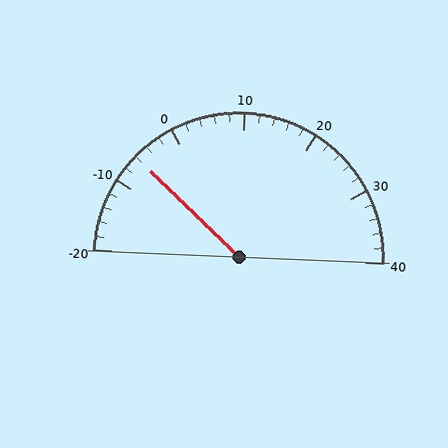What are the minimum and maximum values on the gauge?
The gauge ranges from -20 to 40.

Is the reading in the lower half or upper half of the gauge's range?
The reading is in the lower half of the range (-20 to 40).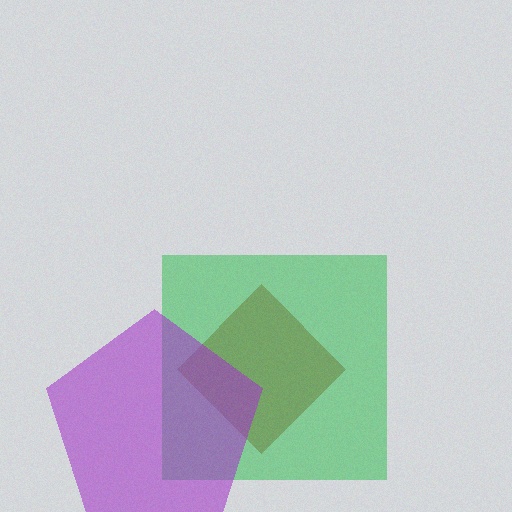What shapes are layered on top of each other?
The layered shapes are: a brown diamond, a green square, a purple pentagon.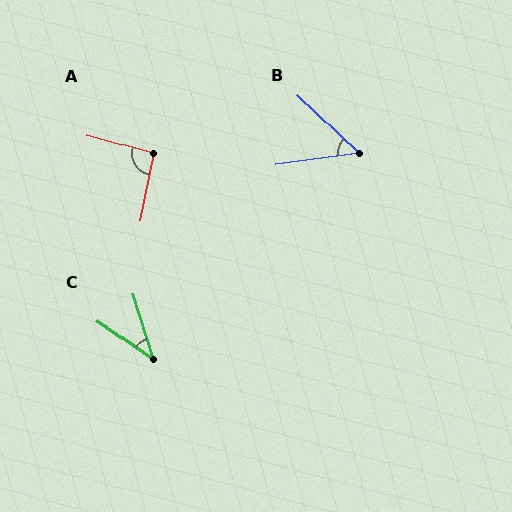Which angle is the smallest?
C, at approximately 37 degrees.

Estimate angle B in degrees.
Approximately 51 degrees.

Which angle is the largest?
A, at approximately 94 degrees.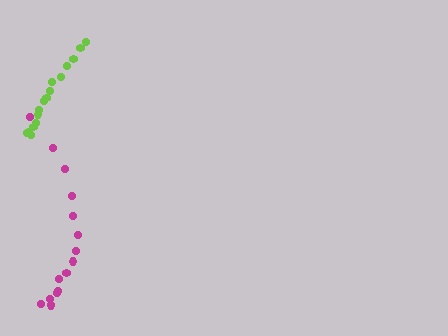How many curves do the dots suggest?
There are 2 distinct paths.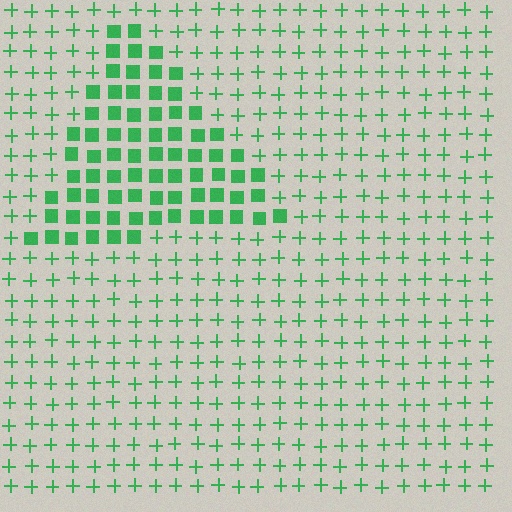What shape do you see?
I see a triangle.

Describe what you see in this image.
The image is filled with small green elements arranged in a uniform grid. A triangle-shaped region contains squares, while the surrounding area contains plus signs. The boundary is defined purely by the change in element shape.